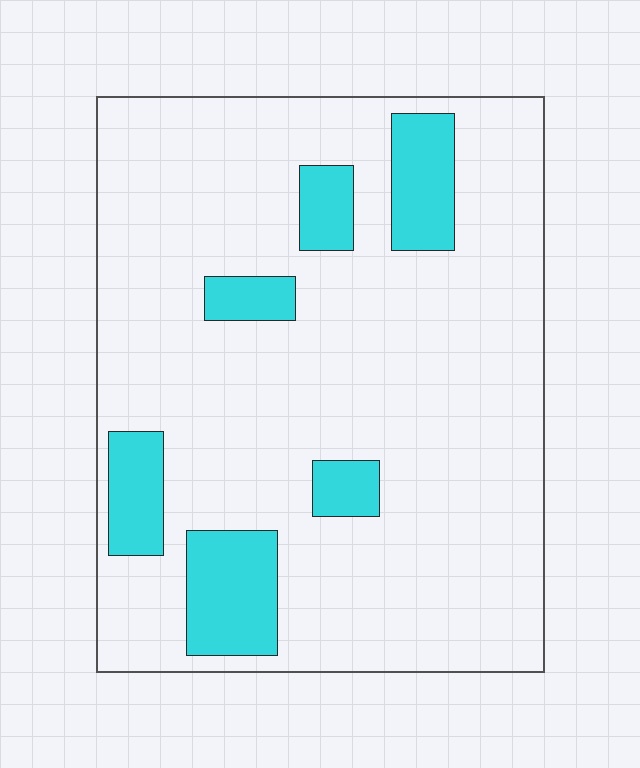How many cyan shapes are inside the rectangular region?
6.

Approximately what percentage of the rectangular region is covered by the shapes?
Approximately 15%.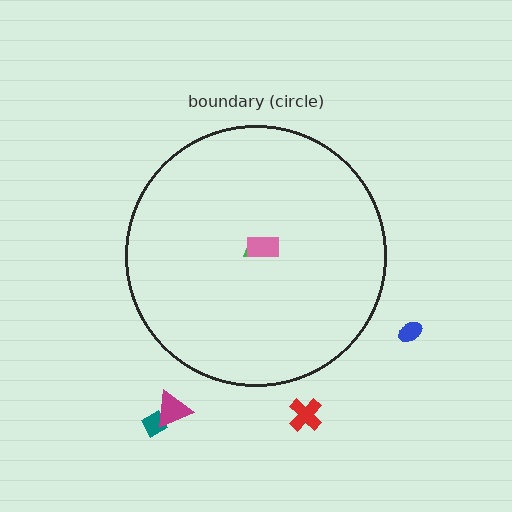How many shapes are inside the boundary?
2 inside, 4 outside.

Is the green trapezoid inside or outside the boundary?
Inside.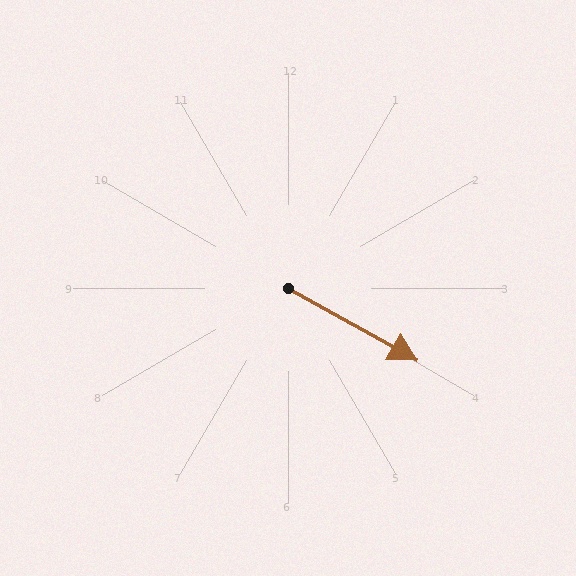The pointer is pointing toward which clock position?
Roughly 4 o'clock.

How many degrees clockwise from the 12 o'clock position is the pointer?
Approximately 119 degrees.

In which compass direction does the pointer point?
Southeast.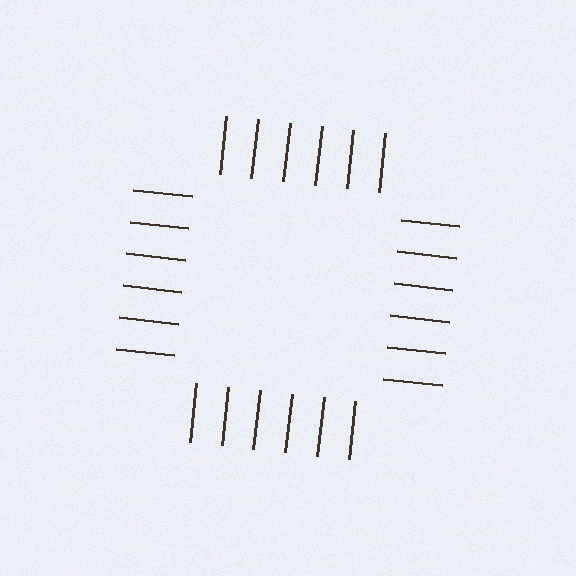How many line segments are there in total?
24 — 6 along each of the 4 edges.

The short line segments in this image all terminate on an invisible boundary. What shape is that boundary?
An illusory square — the line segments terminate on its edges but no continuous stroke is drawn.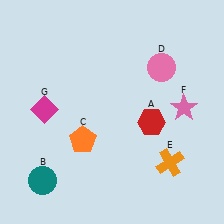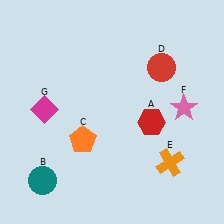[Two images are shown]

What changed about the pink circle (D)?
In Image 1, D is pink. In Image 2, it changed to red.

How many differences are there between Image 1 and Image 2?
There is 1 difference between the two images.